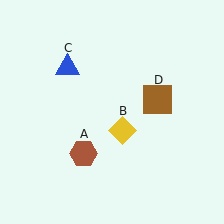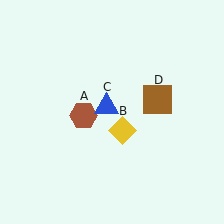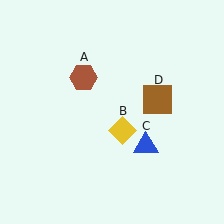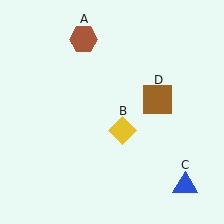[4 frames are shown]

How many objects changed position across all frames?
2 objects changed position: brown hexagon (object A), blue triangle (object C).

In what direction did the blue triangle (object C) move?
The blue triangle (object C) moved down and to the right.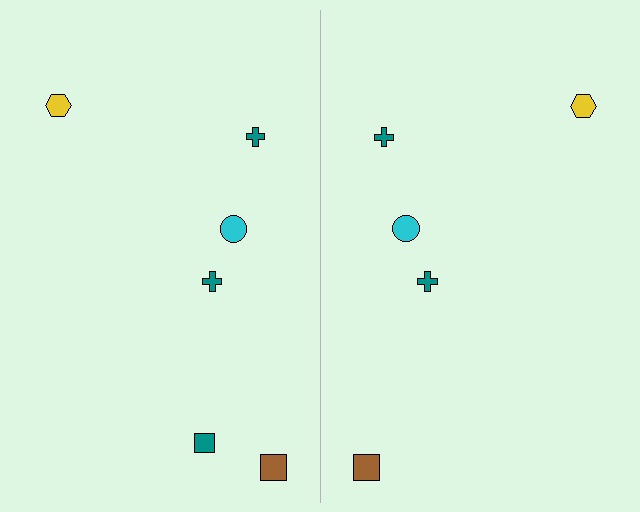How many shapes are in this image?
There are 11 shapes in this image.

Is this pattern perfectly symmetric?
No, the pattern is not perfectly symmetric. A teal square is missing from the right side.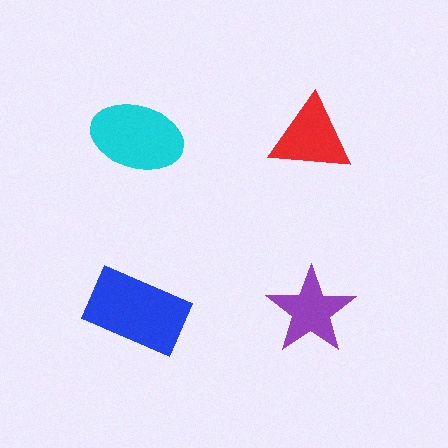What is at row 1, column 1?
A cyan ellipse.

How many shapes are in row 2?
2 shapes.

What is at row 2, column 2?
A purple star.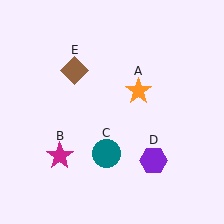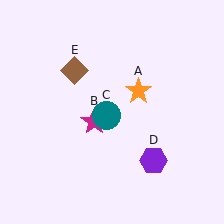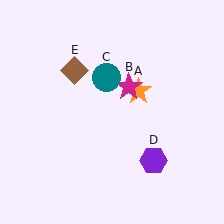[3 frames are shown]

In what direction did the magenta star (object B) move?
The magenta star (object B) moved up and to the right.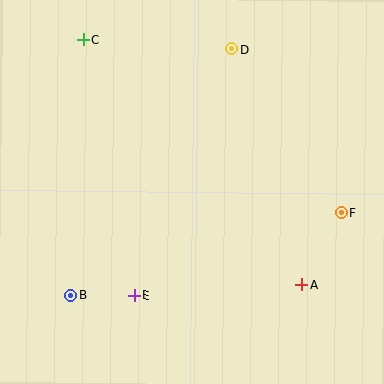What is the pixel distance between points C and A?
The distance between C and A is 328 pixels.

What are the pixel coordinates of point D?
Point D is at (231, 49).